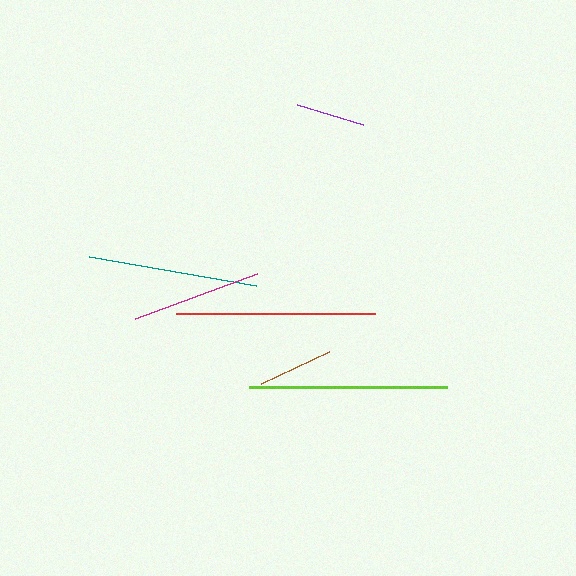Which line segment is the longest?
The red line is the longest at approximately 199 pixels.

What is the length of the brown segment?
The brown segment is approximately 75 pixels long.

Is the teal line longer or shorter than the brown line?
The teal line is longer than the brown line.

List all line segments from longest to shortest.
From longest to shortest: red, lime, teal, magenta, brown, purple.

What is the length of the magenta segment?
The magenta segment is approximately 130 pixels long.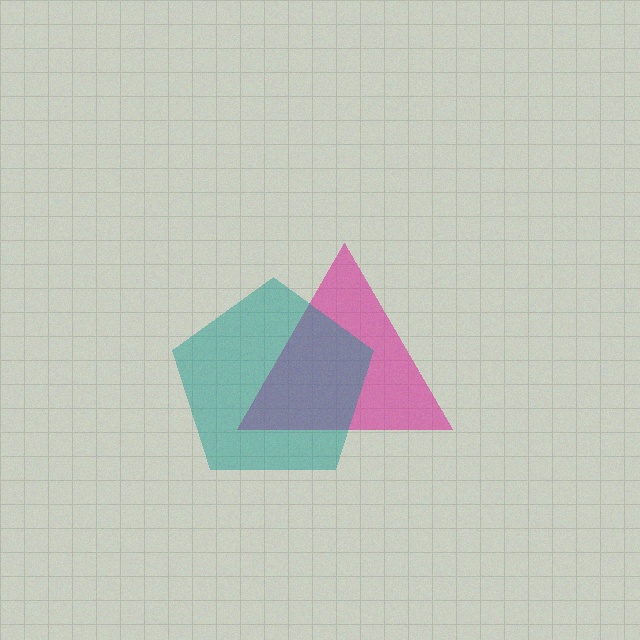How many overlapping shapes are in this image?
There are 2 overlapping shapes in the image.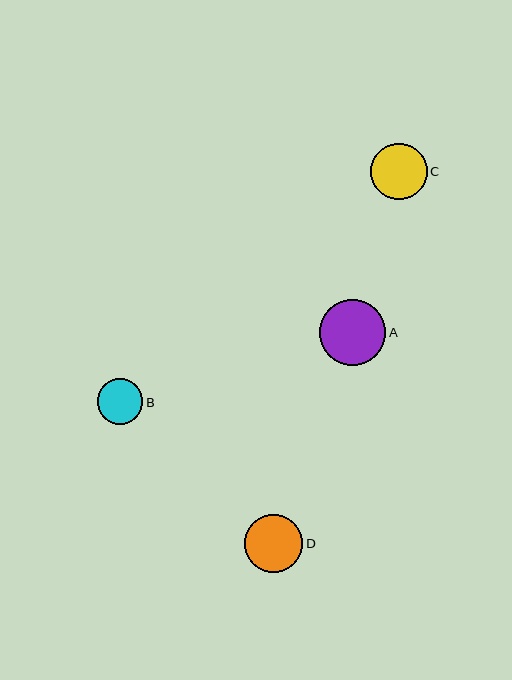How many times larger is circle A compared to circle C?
Circle A is approximately 1.2 times the size of circle C.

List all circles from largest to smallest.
From largest to smallest: A, D, C, B.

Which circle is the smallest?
Circle B is the smallest with a size of approximately 46 pixels.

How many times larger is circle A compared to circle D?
Circle A is approximately 1.1 times the size of circle D.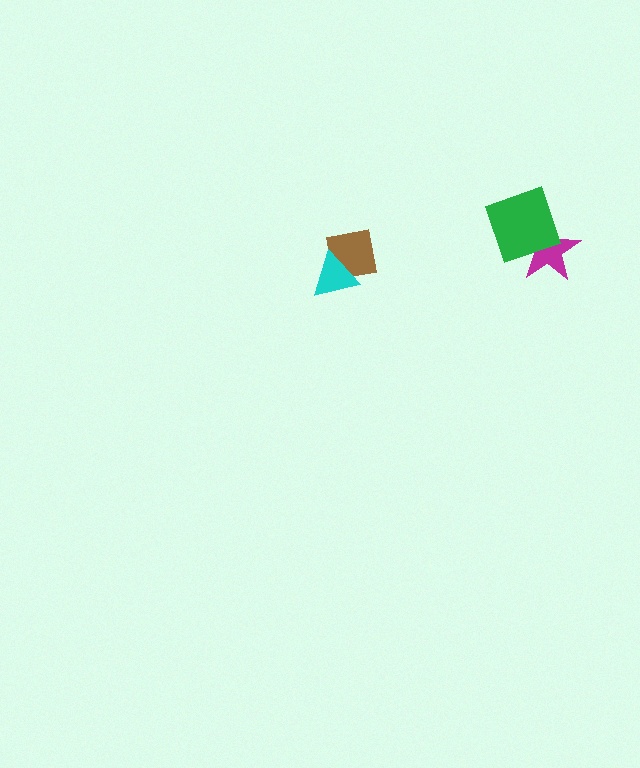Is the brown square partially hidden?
Yes, it is partially covered by another shape.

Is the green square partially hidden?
No, no other shape covers it.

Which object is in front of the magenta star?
The green square is in front of the magenta star.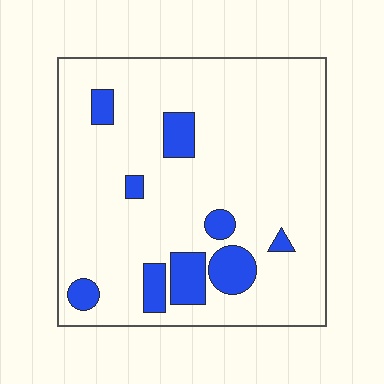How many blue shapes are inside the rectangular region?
9.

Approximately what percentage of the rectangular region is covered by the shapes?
Approximately 15%.